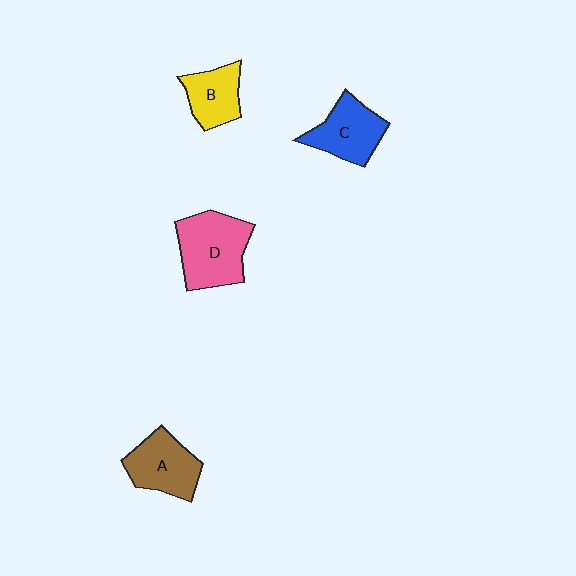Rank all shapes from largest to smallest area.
From largest to smallest: D (pink), A (brown), C (blue), B (yellow).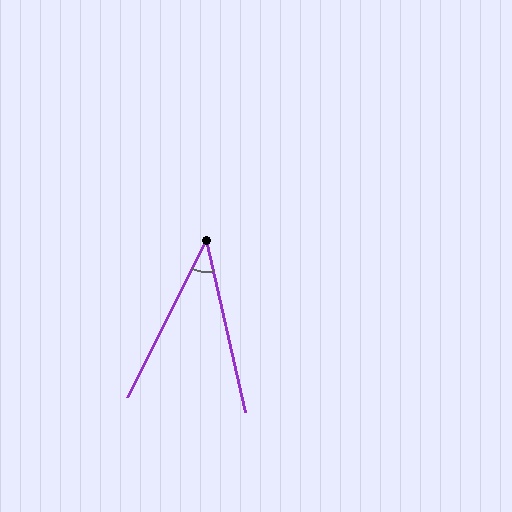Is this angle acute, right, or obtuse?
It is acute.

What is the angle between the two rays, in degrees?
Approximately 40 degrees.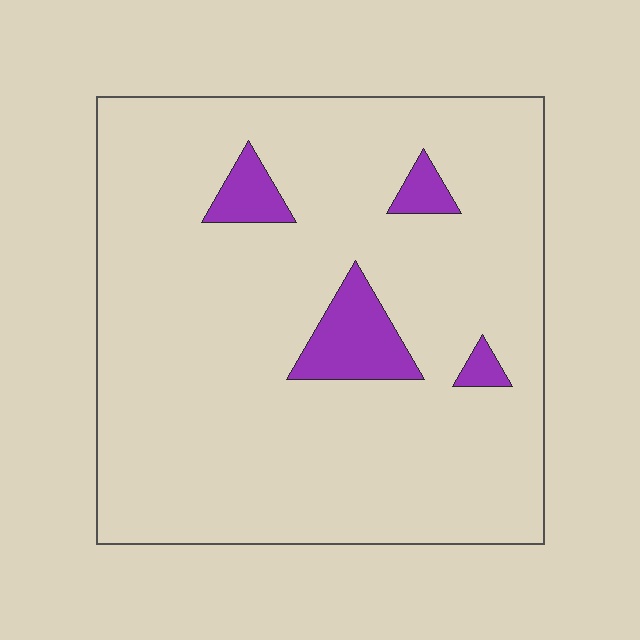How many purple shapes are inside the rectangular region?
4.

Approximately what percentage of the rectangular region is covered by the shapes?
Approximately 10%.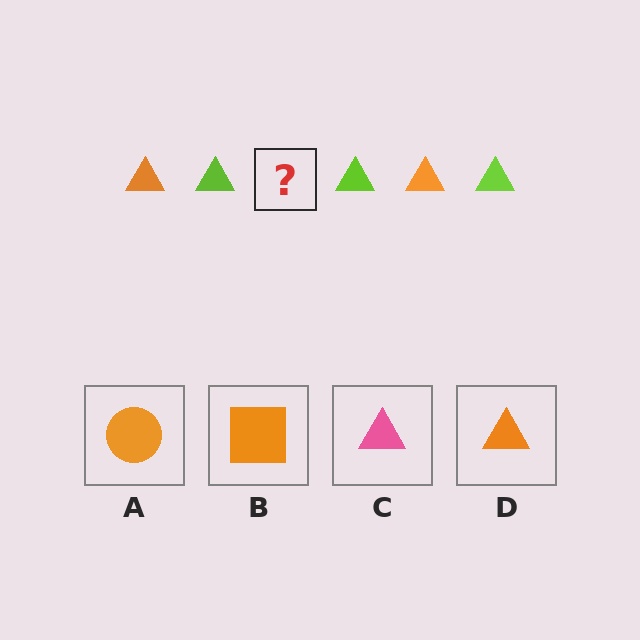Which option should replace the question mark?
Option D.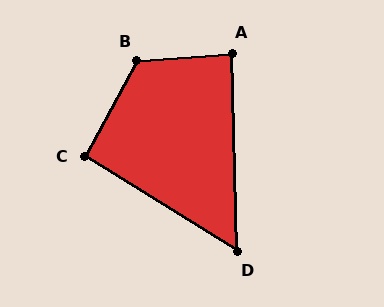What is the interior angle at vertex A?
Approximately 87 degrees (approximately right).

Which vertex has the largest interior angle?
B, at approximately 123 degrees.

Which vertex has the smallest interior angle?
D, at approximately 57 degrees.